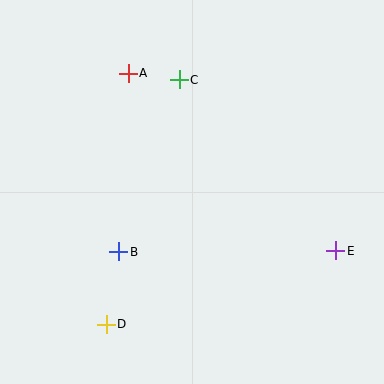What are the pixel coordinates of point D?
Point D is at (106, 324).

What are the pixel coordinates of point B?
Point B is at (119, 252).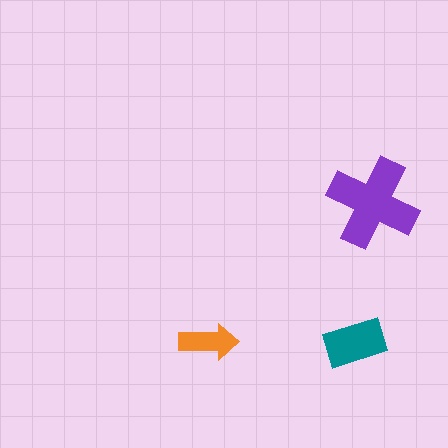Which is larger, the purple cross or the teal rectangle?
The purple cross.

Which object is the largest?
The purple cross.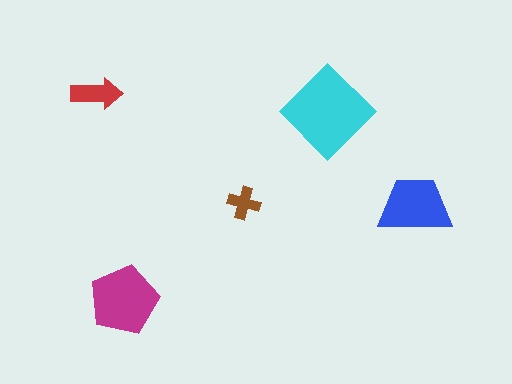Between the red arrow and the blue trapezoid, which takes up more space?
The blue trapezoid.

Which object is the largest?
The cyan diamond.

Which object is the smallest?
The brown cross.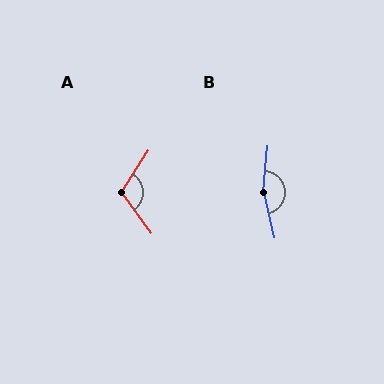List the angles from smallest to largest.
A (111°), B (161°).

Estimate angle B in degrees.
Approximately 161 degrees.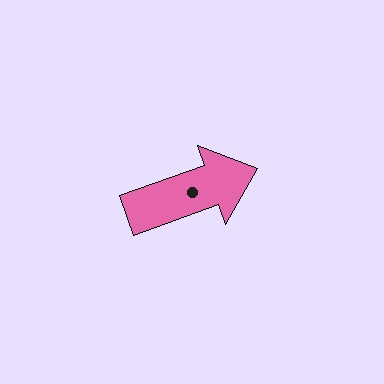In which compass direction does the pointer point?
East.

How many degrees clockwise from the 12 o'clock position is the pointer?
Approximately 70 degrees.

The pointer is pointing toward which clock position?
Roughly 2 o'clock.